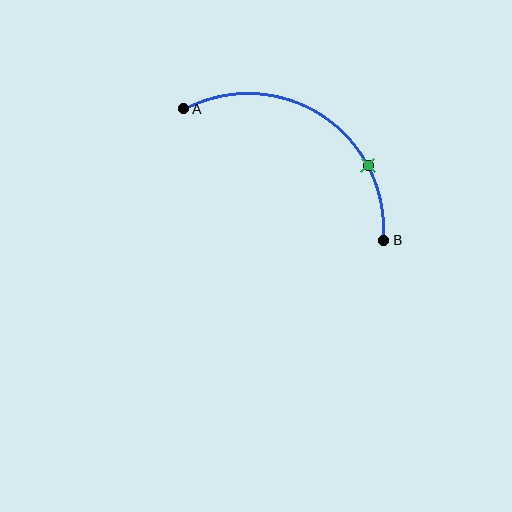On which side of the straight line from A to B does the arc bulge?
The arc bulges above the straight line connecting A and B.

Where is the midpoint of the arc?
The arc midpoint is the point on the curve farthest from the straight line joining A and B. It sits above that line.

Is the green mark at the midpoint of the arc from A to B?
No. The green mark lies on the arc but is closer to endpoint B. The arc midpoint would be at the point on the curve equidistant along the arc from both A and B.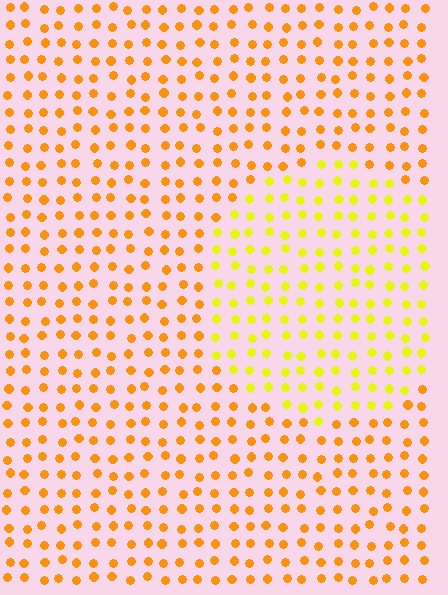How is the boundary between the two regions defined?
The boundary is defined purely by a slight shift in hue (about 32 degrees). Spacing, size, and orientation are identical on both sides.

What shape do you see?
I see a circle.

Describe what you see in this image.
The image is filled with small orange elements in a uniform arrangement. A circle-shaped region is visible where the elements are tinted to a slightly different hue, forming a subtle color boundary.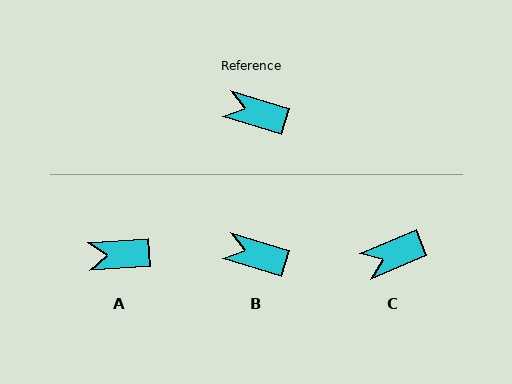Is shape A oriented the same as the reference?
No, it is off by about 21 degrees.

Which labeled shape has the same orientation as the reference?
B.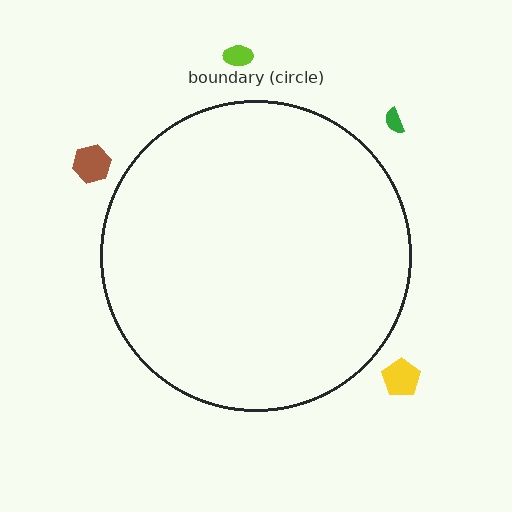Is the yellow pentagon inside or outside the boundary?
Outside.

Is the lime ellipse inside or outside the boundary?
Outside.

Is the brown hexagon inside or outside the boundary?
Outside.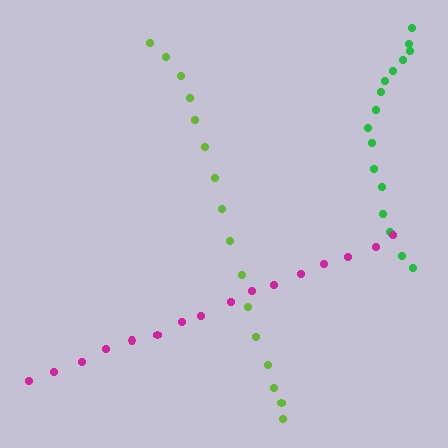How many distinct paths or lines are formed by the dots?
There are 3 distinct paths.